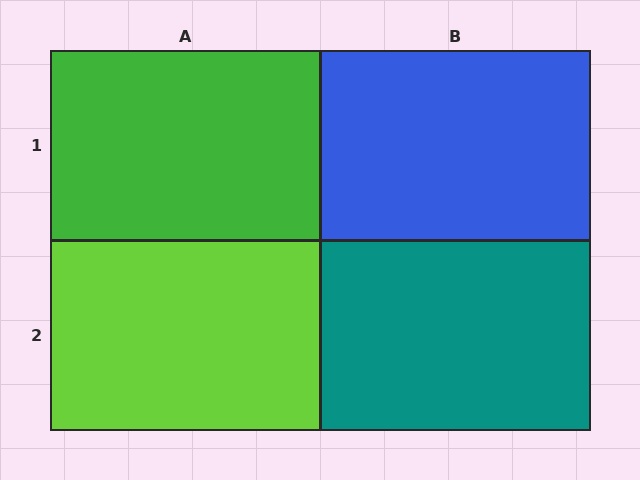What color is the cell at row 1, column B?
Blue.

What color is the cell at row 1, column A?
Green.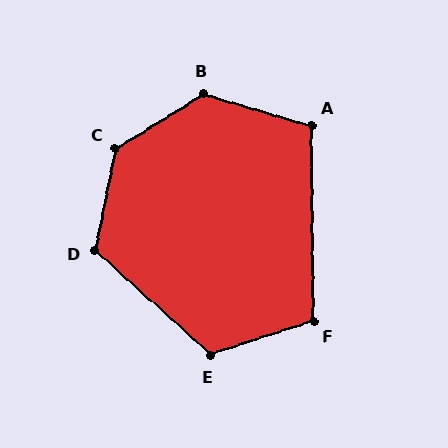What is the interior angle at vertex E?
Approximately 119 degrees (obtuse).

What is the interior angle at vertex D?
Approximately 121 degrees (obtuse).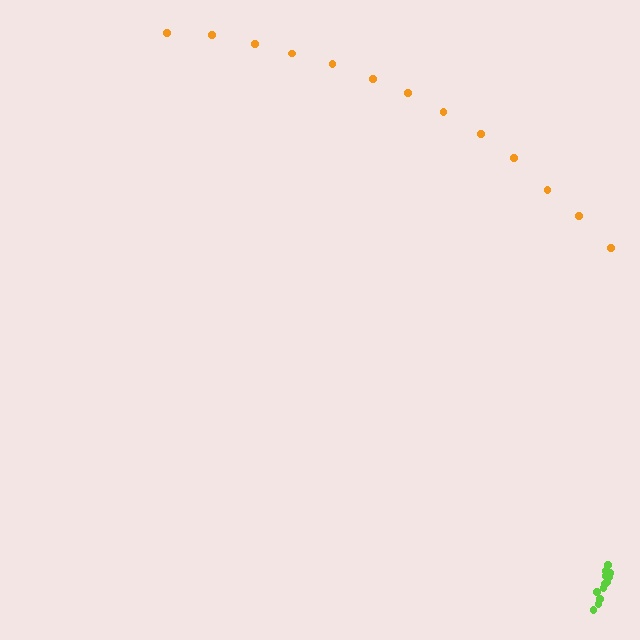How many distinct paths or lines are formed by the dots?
There are 2 distinct paths.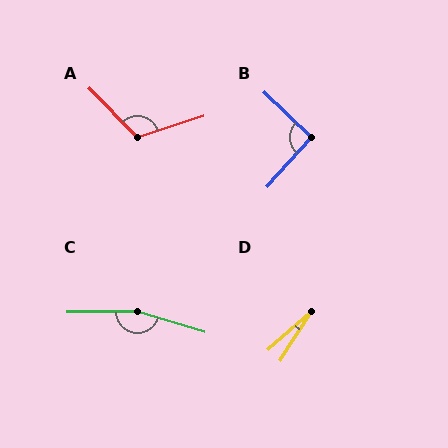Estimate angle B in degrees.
Approximately 91 degrees.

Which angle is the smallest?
D, at approximately 16 degrees.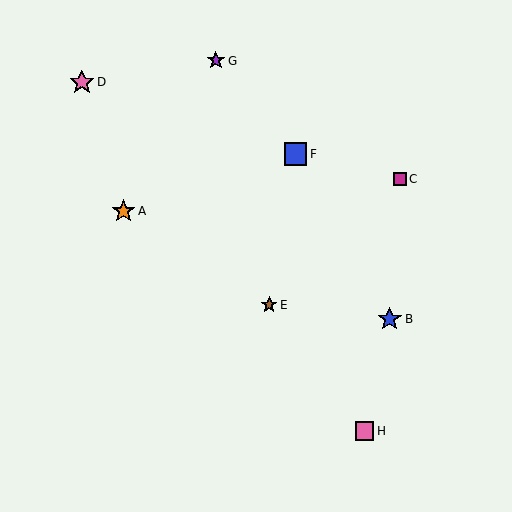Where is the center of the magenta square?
The center of the magenta square is at (400, 179).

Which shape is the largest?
The pink star (labeled D) is the largest.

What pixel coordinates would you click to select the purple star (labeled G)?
Click at (216, 61) to select the purple star G.